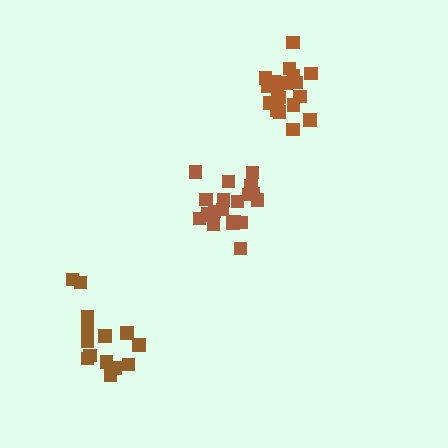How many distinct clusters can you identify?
There are 3 distinct clusters.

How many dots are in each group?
Group 1: 14 dots, Group 2: 20 dots, Group 3: 20 dots (54 total).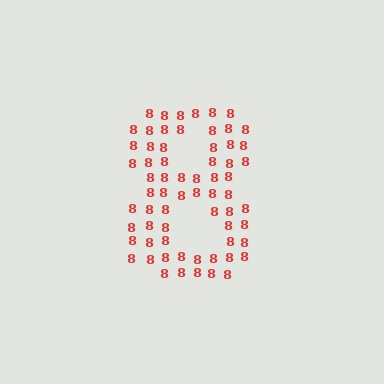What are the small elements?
The small elements are digit 8's.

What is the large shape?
The large shape is the digit 8.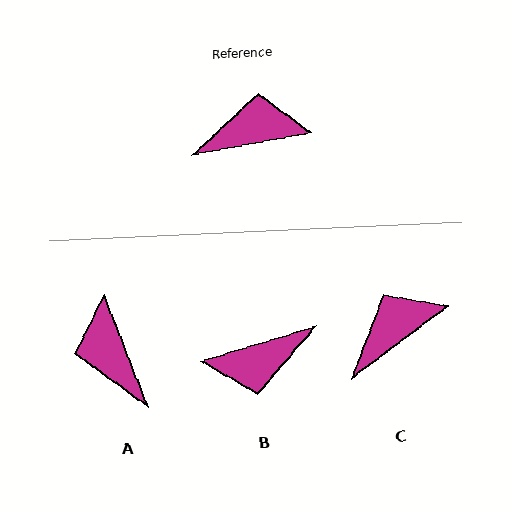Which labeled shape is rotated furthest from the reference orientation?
B, about 174 degrees away.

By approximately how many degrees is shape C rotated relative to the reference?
Approximately 26 degrees counter-clockwise.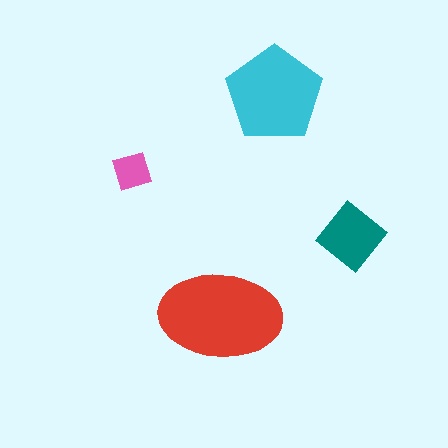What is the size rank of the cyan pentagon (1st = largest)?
2nd.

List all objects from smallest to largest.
The pink square, the teal diamond, the cyan pentagon, the red ellipse.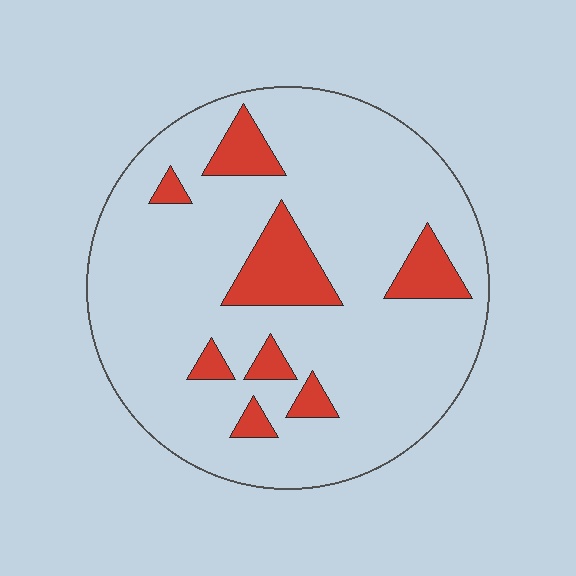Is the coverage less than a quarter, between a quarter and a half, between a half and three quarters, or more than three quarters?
Less than a quarter.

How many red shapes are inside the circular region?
8.